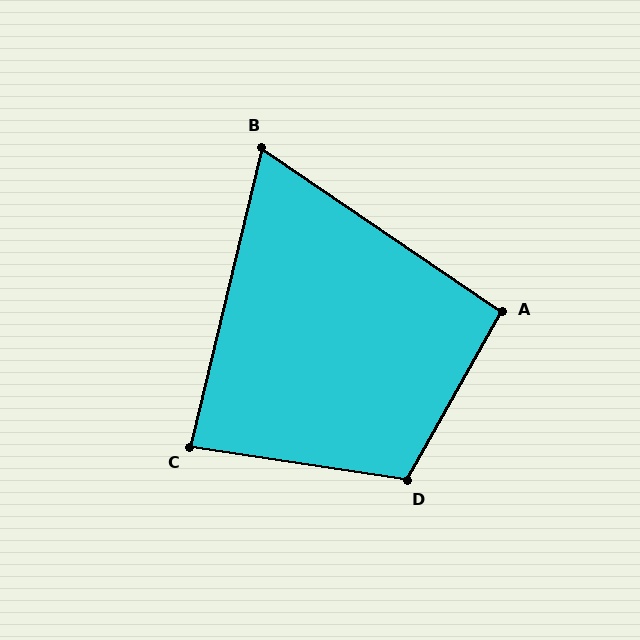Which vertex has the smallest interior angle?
B, at approximately 69 degrees.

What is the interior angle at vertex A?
Approximately 95 degrees (approximately right).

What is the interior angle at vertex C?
Approximately 85 degrees (approximately right).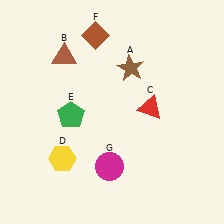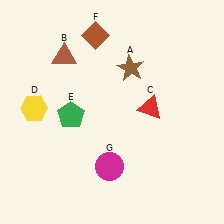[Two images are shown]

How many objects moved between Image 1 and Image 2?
1 object moved between the two images.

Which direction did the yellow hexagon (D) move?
The yellow hexagon (D) moved up.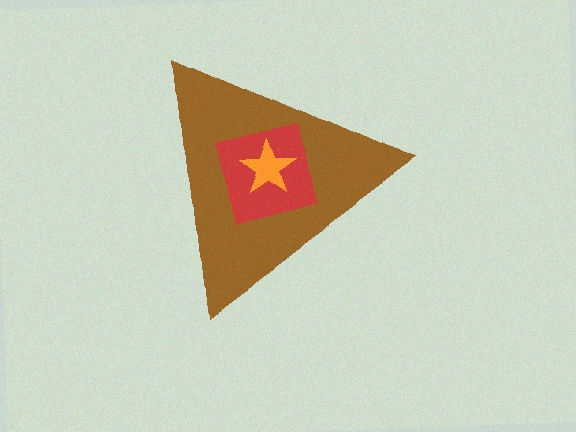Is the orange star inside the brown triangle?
Yes.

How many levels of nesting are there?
3.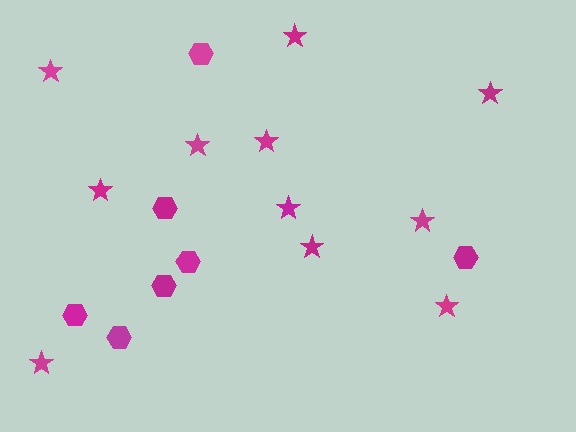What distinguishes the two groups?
There are 2 groups: one group of hexagons (7) and one group of stars (11).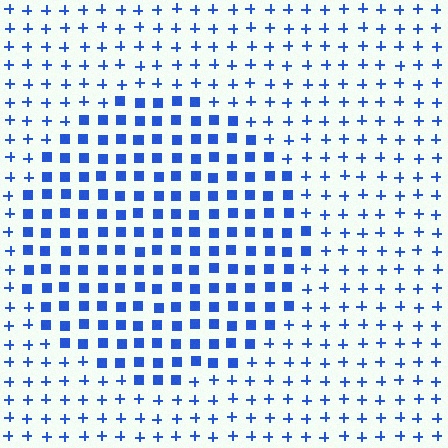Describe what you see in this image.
The image is filled with small blue elements arranged in a uniform grid. A circle-shaped region contains squares, while the surrounding area contains plus signs. The boundary is defined purely by the change in element shape.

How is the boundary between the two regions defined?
The boundary is defined by a change in element shape: squares inside vs. plus signs outside. All elements share the same color and spacing.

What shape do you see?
I see a circle.